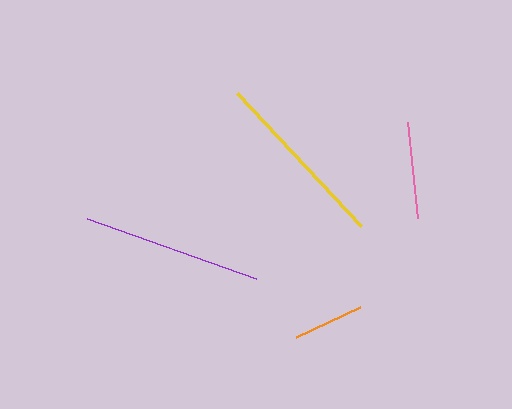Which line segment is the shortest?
The orange line is the shortest at approximately 71 pixels.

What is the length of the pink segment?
The pink segment is approximately 96 pixels long.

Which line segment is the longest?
The yellow line is the longest at approximately 181 pixels.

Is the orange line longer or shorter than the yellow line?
The yellow line is longer than the orange line.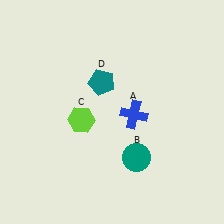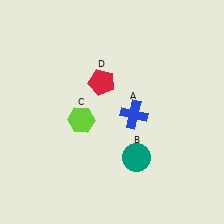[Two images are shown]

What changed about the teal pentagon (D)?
In Image 1, D is teal. In Image 2, it changed to red.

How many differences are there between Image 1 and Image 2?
There is 1 difference between the two images.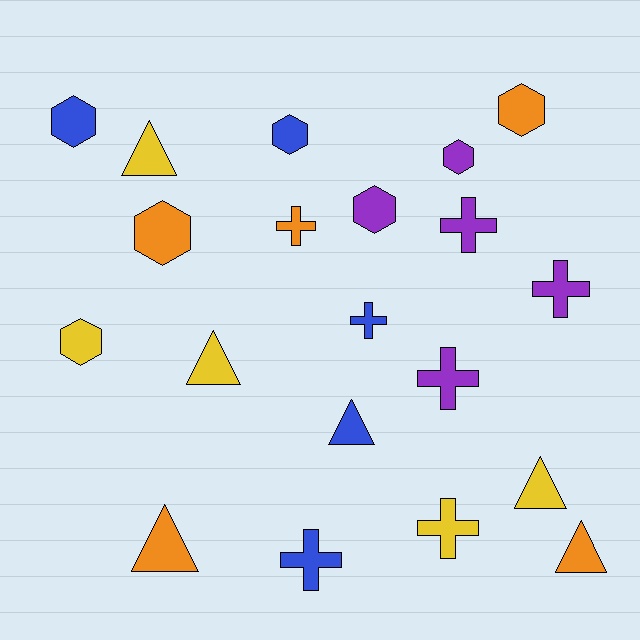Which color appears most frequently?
Orange, with 5 objects.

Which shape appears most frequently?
Hexagon, with 7 objects.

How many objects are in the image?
There are 20 objects.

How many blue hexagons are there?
There are 2 blue hexagons.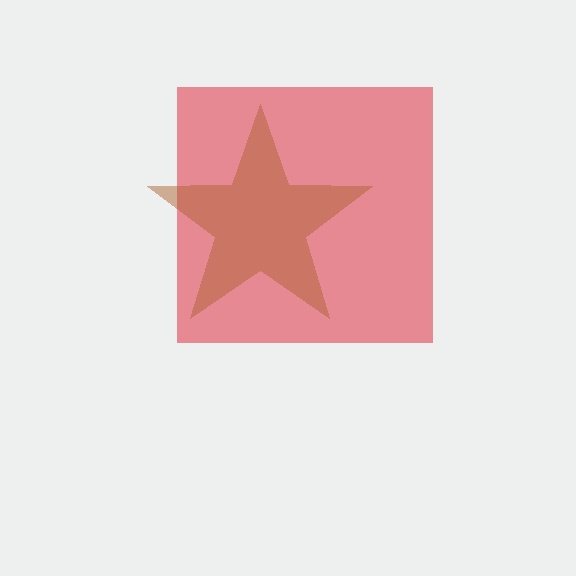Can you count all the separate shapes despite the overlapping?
Yes, there are 2 separate shapes.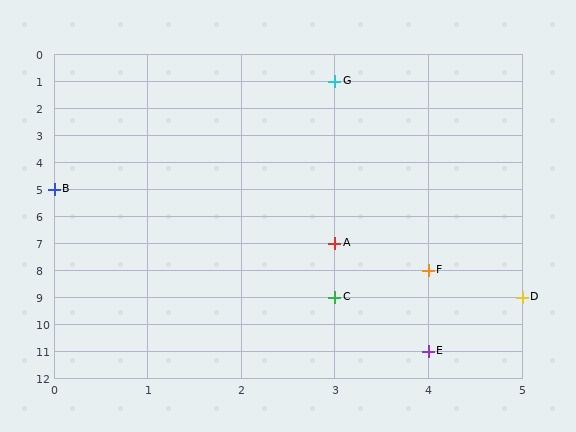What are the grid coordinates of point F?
Point F is at grid coordinates (4, 8).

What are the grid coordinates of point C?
Point C is at grid coordinates (3, 9).